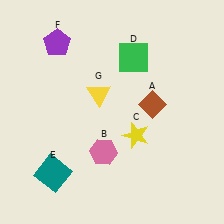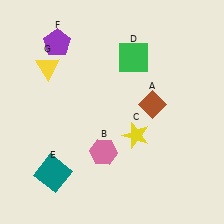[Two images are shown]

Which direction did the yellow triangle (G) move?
The yellow triangle (G) moved left.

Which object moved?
The yellow triangle (G) moved left.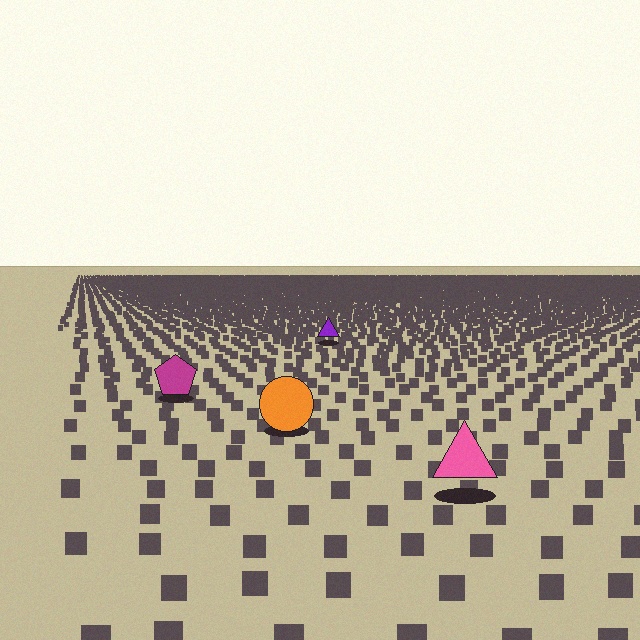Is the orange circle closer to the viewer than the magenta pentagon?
Yes. The orange circle is closer — you can tell from the texture gradient: the ground texture is coarser near it.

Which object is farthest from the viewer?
The purple triangle is farthest from the viewer. It appears smaller and the ground texture around it is denser.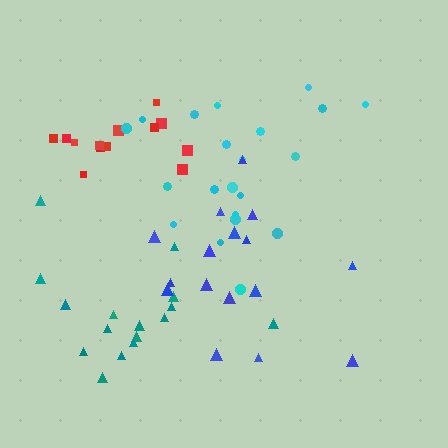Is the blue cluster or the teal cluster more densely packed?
Blue.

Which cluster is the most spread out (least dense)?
Teal.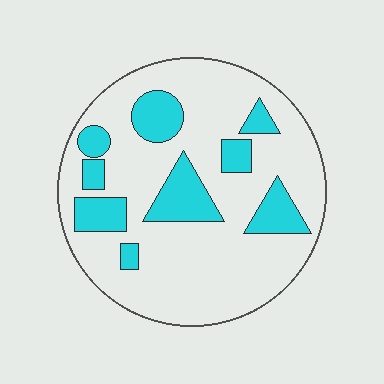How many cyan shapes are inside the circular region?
9.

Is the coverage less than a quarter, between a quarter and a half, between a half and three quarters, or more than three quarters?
Less than a quarter.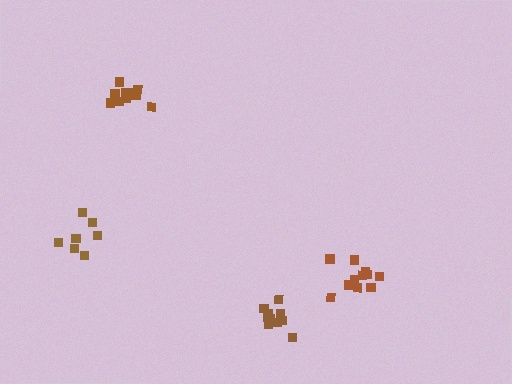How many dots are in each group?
Group 1: 10 dots, Group 2: 11 dots, Group 3: 7 dots, Group 4: 11 dots (39 total).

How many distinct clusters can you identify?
There are 4 distinct clusters.